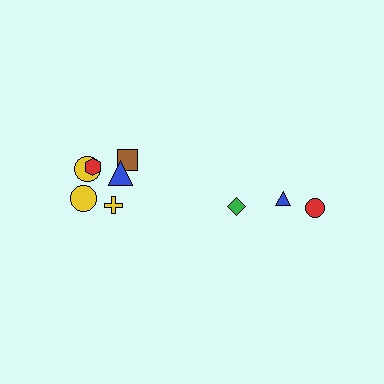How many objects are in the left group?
There are 6 objects.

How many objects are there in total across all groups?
There are 9 objects.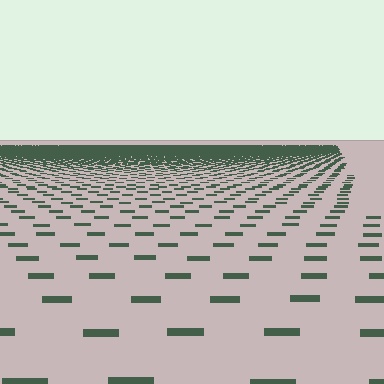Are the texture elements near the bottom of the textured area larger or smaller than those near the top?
Larger. Near the bottom, elements are closer to the viewer and appear at a bigger on-screen size.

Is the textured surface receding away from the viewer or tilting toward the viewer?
The surface is receding away from the viewer. Texture elements get smaller and denser toward the top.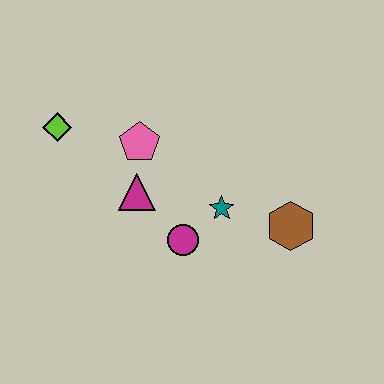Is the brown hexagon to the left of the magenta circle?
No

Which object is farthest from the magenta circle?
The lime diamond is farthest from the magenta circle.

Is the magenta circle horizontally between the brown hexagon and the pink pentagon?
Yes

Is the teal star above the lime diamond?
No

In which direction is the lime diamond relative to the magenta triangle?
The lime diamond is to the left of the magenta triangle.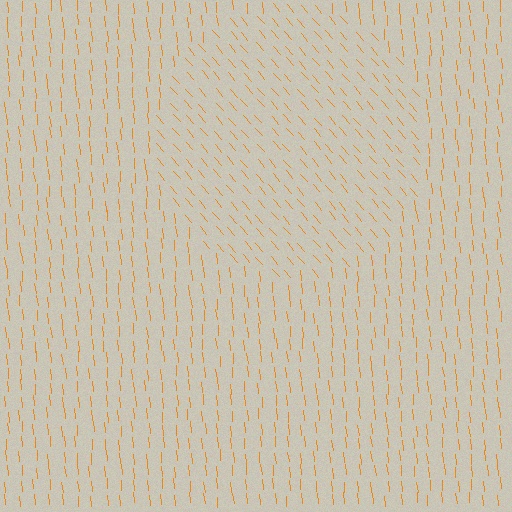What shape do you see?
I see a circle.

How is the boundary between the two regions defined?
The boundary is defined purely by a change in line orientation (approximately 36 degrees difference). All lines are the same color and thickness.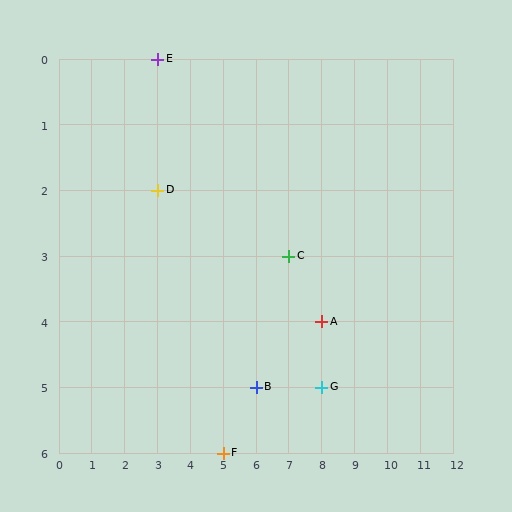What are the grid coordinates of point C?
Point C is at grid coordinates (7, 3).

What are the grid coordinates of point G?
Point G is at grid coordinates (8, 5).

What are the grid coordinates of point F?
Point F is at grid coordinates (5, 6).